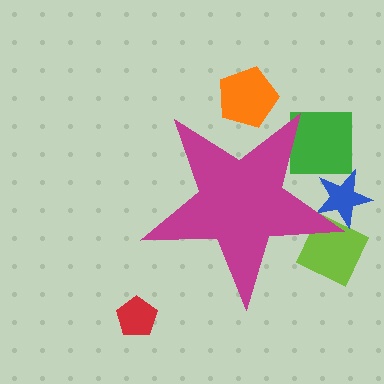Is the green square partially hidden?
Yes, the green square is partially hidden behind the magenta star.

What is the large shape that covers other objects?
A magenta star.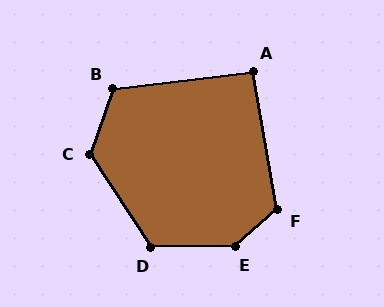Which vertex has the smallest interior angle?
A, at approximately 93 degrees.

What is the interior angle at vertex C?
Approximately 127 degrees (obtuse).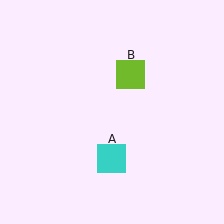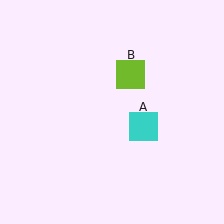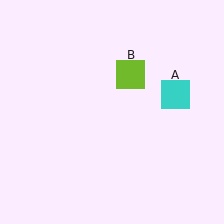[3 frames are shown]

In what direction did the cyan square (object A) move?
The cyan square (object A) moved up and to the right.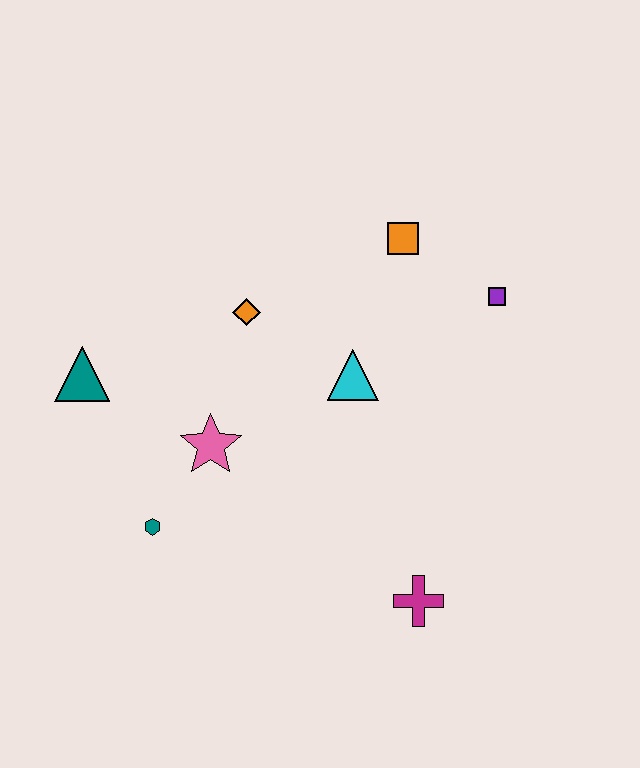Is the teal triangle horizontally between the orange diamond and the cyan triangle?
No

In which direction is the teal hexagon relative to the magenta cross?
The teal hexagon is to the left of the magenta cross.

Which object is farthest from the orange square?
The teal hexagon is farthest from the orange square.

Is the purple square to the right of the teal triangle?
Yes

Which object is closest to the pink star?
The teal hexagon is closest to the pink star.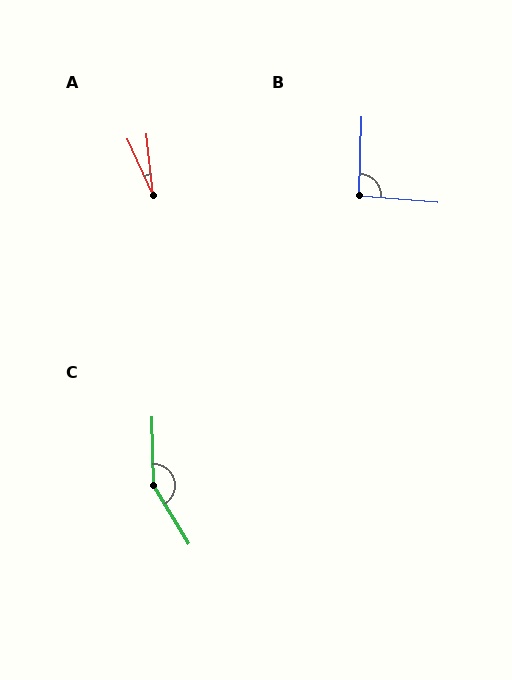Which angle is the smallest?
A, at approximately 18 degrees.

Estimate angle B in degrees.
Approximately 92 degrees.